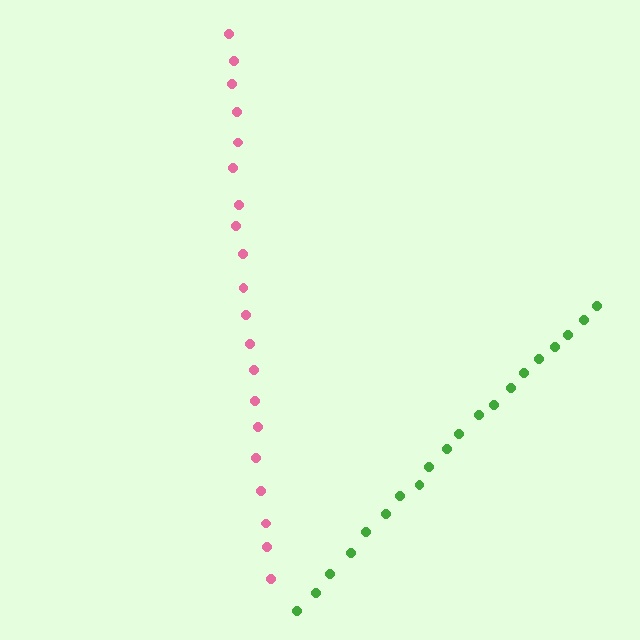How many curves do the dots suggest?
There are 2 distinct paths.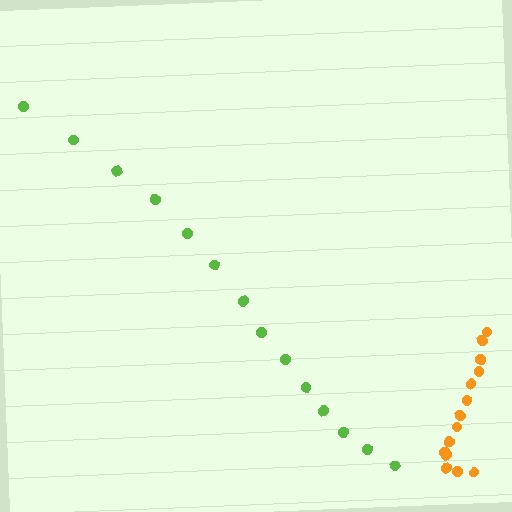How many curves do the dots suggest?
There are 2 distinct paths.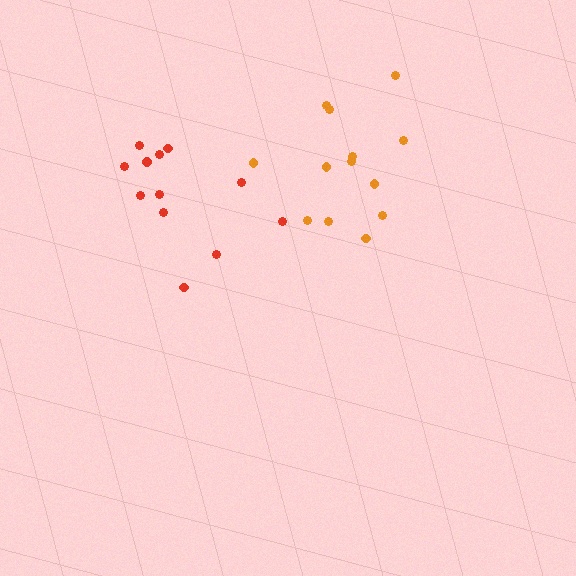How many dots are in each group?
Group 1: 12 dots, Group 2: 13 dots (25 total).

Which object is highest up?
The orange cluster is topmost.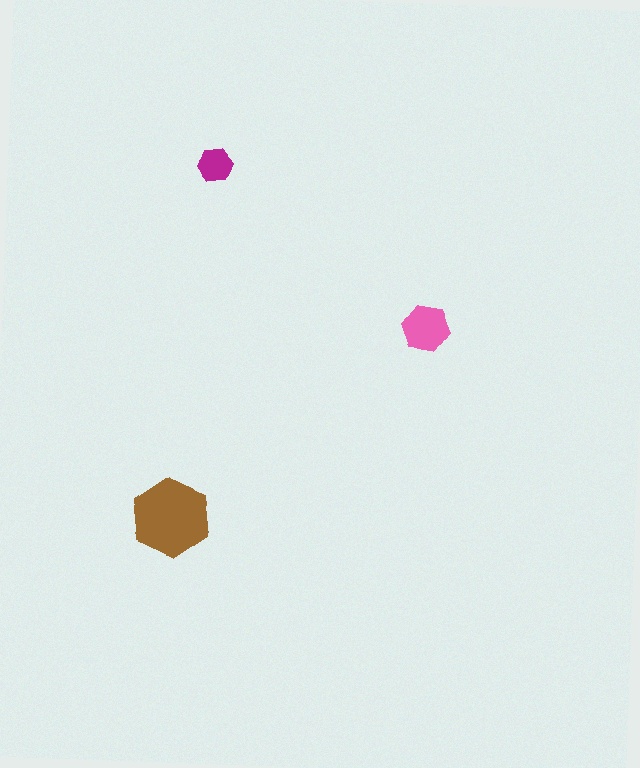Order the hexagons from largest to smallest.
the brown one, the pink one, the magenta one.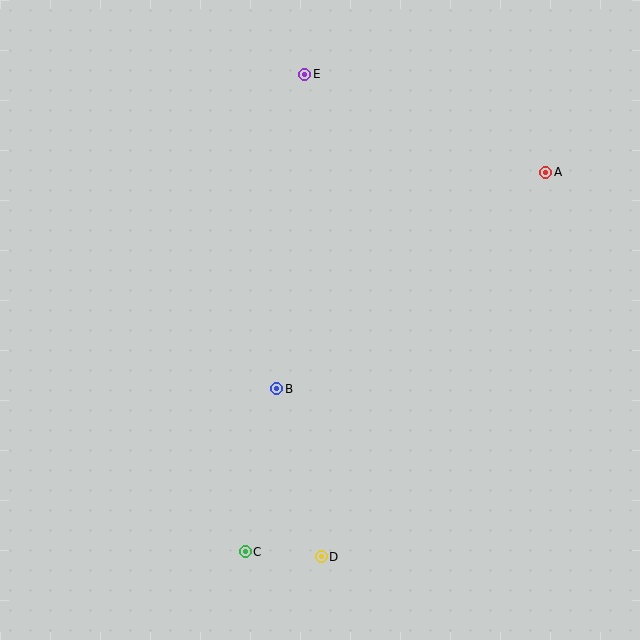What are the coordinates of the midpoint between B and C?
The midpoint between B and C is at (261, 470).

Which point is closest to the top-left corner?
Point E is closest to the top-left corner.